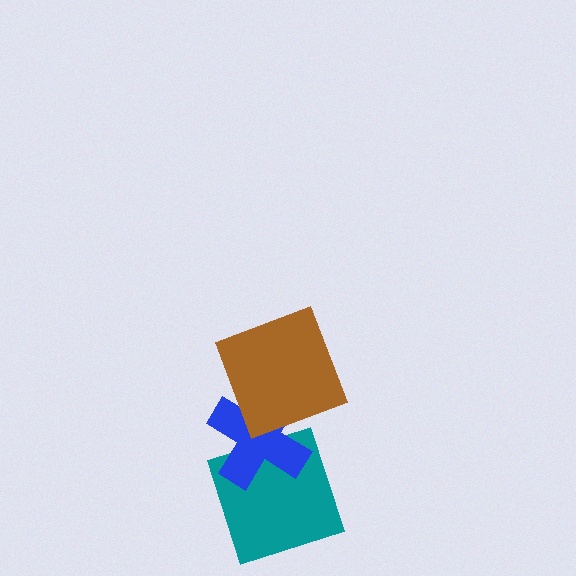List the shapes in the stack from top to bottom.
From top to bottom: the brown square, the blue cross, the teal square.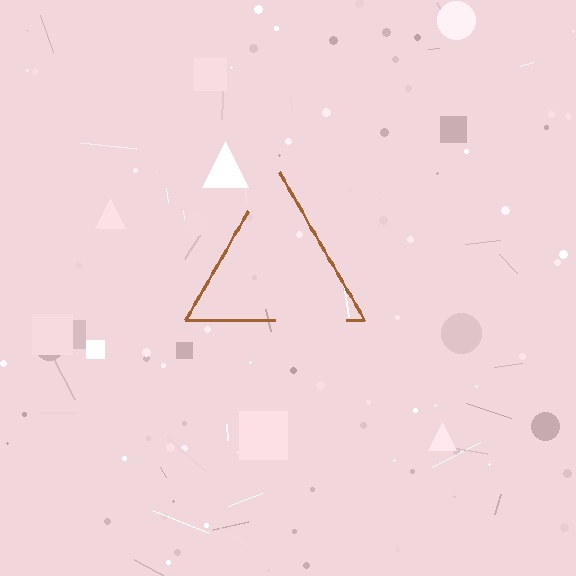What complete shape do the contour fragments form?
The contour fragments form a triangle.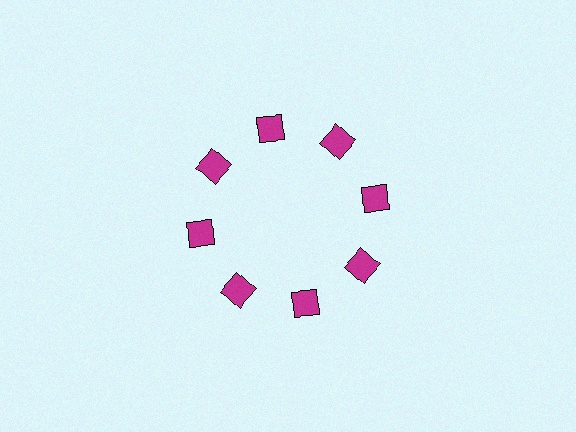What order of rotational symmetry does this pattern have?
This pattern has 8-fold rotational symmetry.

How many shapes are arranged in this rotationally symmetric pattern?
There are 8 shapes, arranged in 8 groups of 1.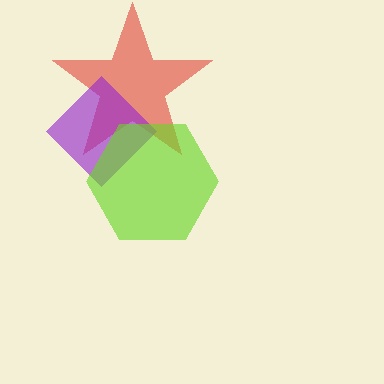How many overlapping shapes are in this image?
There are 3 overlapping shapes in the image.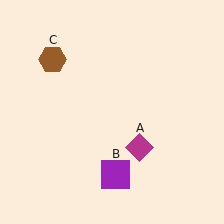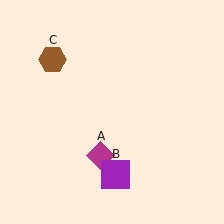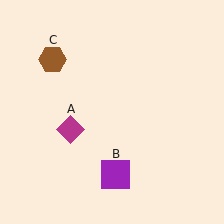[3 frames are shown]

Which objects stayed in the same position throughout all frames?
Purple square (object B) and brown hexagon (object C) remained stationary.